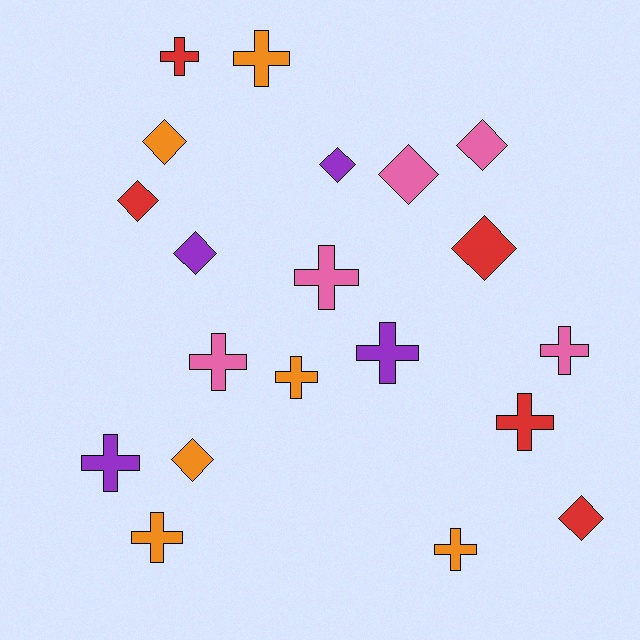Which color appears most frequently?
Orange, with 6 objects.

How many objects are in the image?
There are 20 objects.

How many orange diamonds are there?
There are 2 orange diamonds.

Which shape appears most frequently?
Cross, with 11 objects.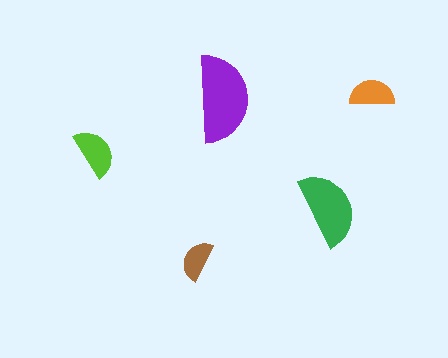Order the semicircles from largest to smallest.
the purple one, the green one, the lime one, the orange one, the brown one.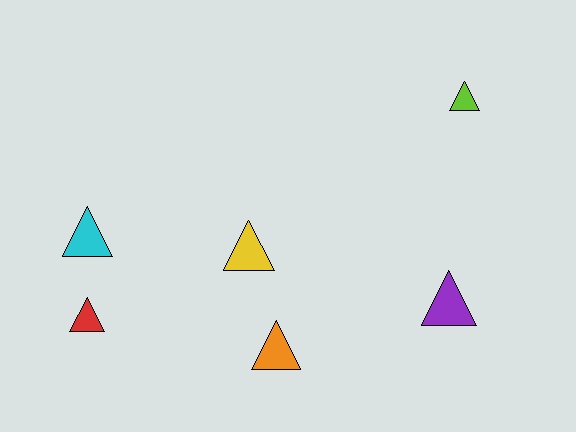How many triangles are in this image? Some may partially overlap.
There are 6 triangles.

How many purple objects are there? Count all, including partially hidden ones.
There is 1 purple object.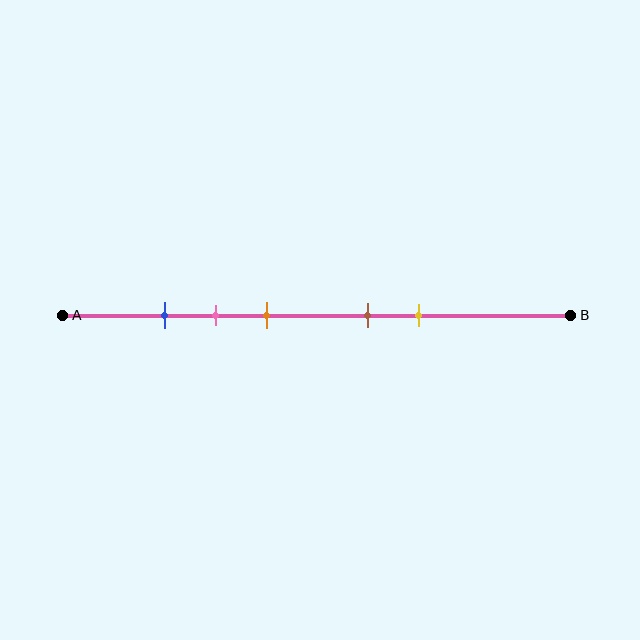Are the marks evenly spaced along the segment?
No, the marks are not evenly spaced.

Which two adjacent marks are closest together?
The blue and pink marks are the closest adjacent pair.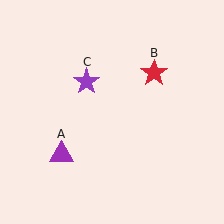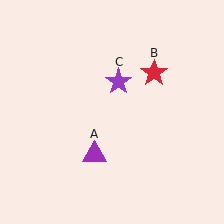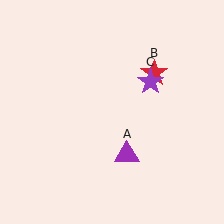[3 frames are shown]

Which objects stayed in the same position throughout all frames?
Red star (object B) remained stationary.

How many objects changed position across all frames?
2 objects changed position: purple triangle (object A), purple star (object C).